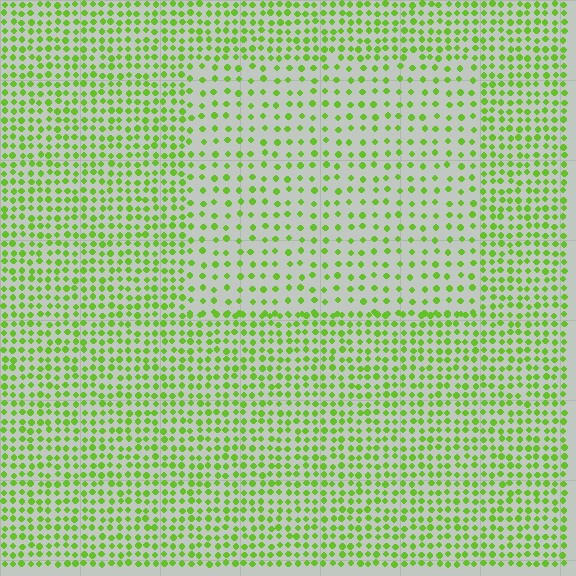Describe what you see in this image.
The image contains small lime elements arranged at two different densities. A rectangle-shaped region is visible where the elements are less densely packed than the surrounding area.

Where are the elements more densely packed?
The elements are more densely packed outside the rectangle boundary.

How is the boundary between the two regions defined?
The boundary is defined by a change in element density (approximately 1.9x ratio). All elements are the same color, size, and shape.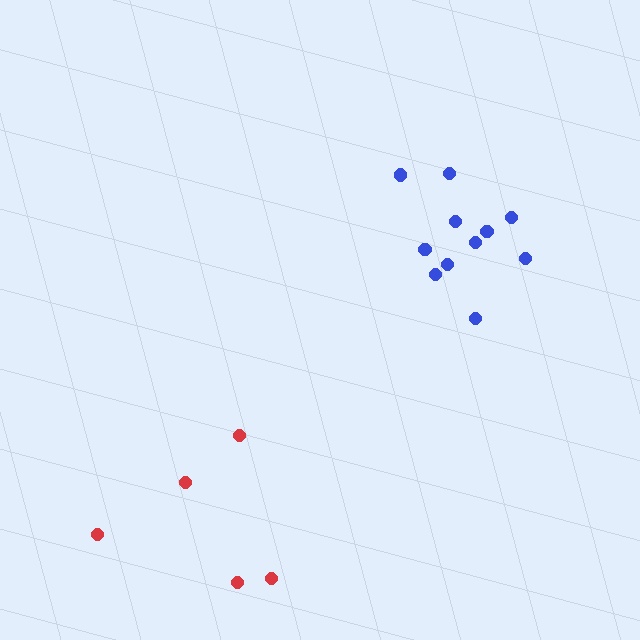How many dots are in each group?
Group 1: 5 dots, Group 2: 11 dots (16 total).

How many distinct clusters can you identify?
There are 2 distinct clusters.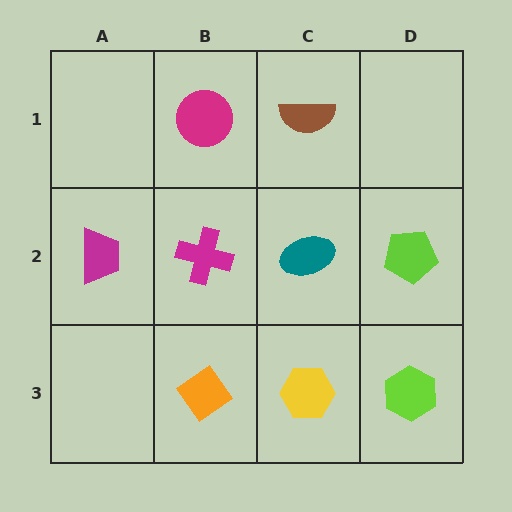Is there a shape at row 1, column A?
No, that cell is empty.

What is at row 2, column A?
A magenta trapezoid.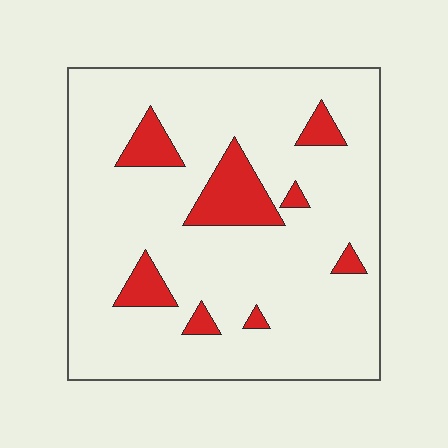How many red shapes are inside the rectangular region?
8.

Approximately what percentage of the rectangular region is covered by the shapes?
Approximately 15%.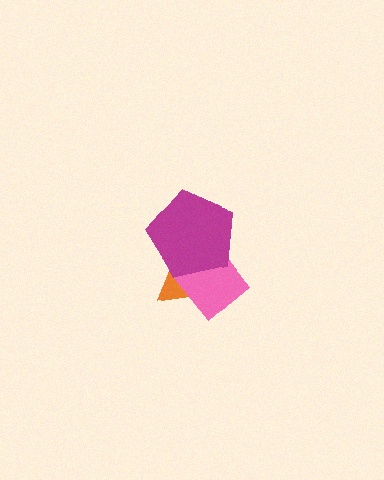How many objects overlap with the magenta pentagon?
2 objects overlap with the magenta pentagon.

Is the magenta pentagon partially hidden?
No, no other shape covers it.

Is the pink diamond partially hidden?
Yes, it is partially covered by another shape.